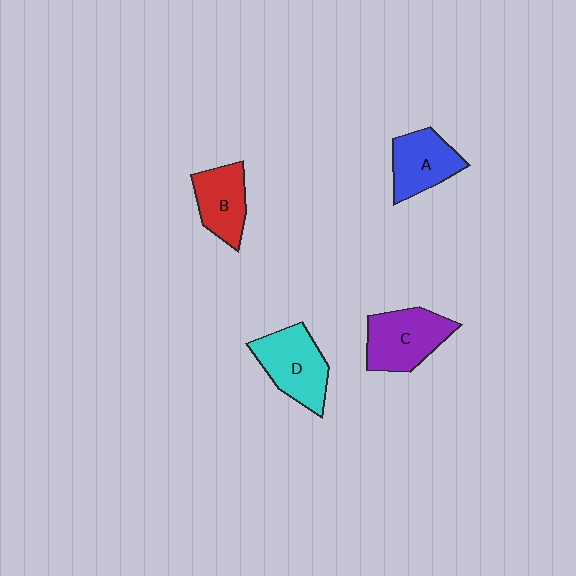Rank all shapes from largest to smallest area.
From largest to smallest: C (purple), D (cyan), A (blue), B (red).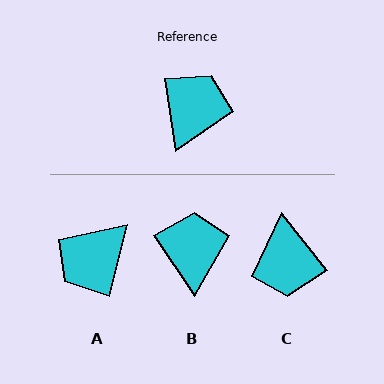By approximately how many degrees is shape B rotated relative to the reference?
Approximately 25 degrees counter-clockwise.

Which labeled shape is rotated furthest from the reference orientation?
A, about 158 degrees away.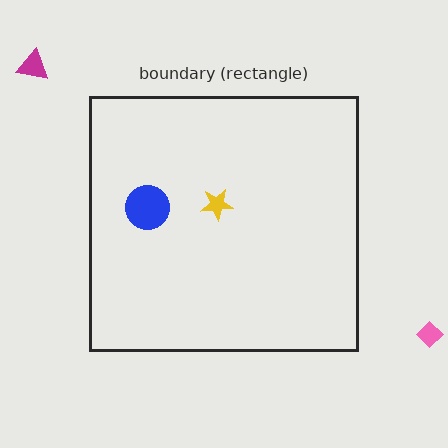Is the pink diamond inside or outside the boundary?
Outside.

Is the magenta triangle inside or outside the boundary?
Outside.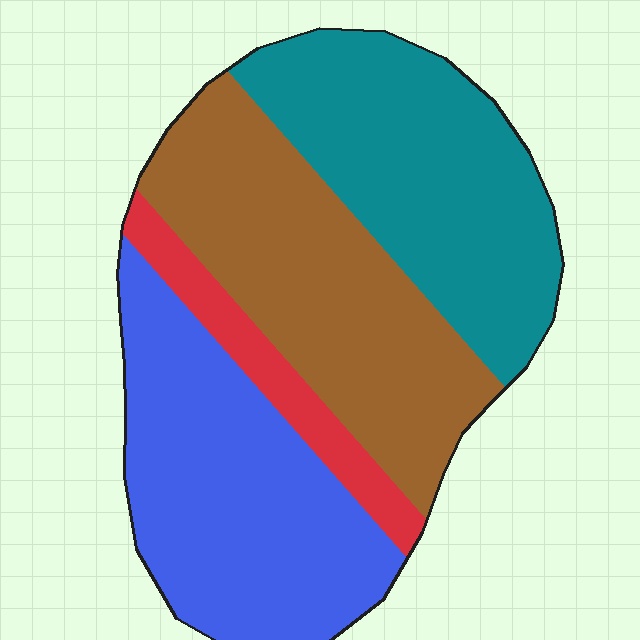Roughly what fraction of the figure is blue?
Blue covers 31% of the figure.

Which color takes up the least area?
Red, at roughly 10%.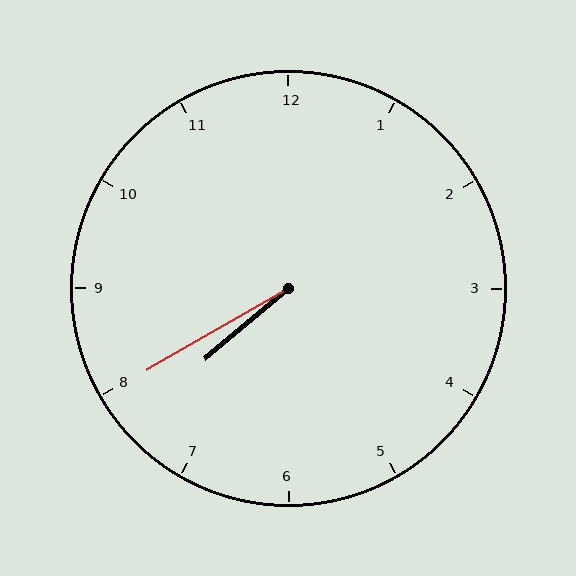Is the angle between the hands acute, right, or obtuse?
It is acute.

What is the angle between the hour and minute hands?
Approximately 10 degrees.